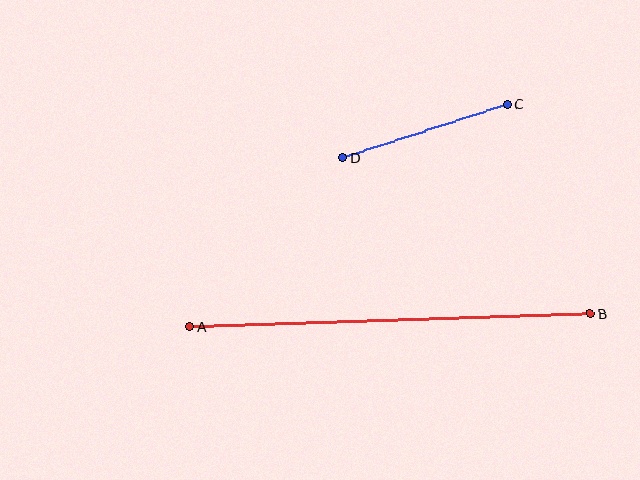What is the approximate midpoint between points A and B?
The midpoint is at approximately (390, 320) pixels.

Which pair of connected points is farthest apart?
Points A and B are farthest apart.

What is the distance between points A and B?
The distance is approximately 401 pixels.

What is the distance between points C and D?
The distance is approximately 172 pixels.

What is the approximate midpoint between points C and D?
The midpoint is at approximately (425, 131) pixels.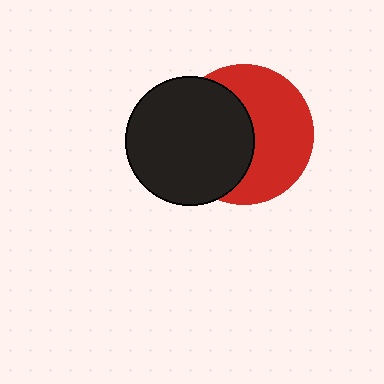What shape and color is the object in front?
The object in front is a black circle.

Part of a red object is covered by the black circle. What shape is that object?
It is a circle.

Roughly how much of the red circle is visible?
About half of it is visible (roughly 54%).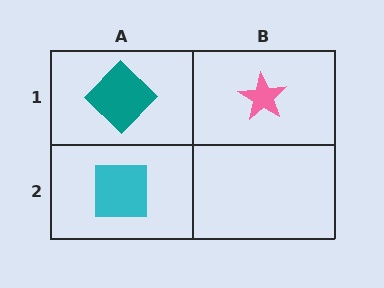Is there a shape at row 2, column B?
No, that cell is empty.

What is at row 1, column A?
A teal diamond.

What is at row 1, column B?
A pink star.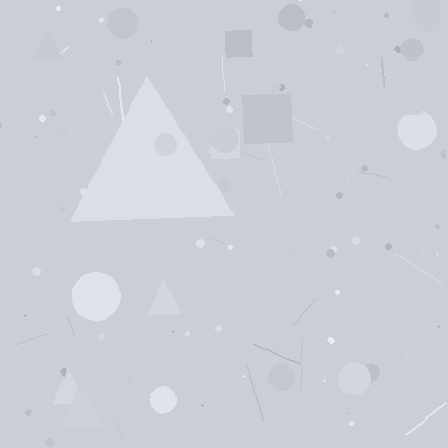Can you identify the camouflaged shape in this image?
The camouflaged shape is a triangle.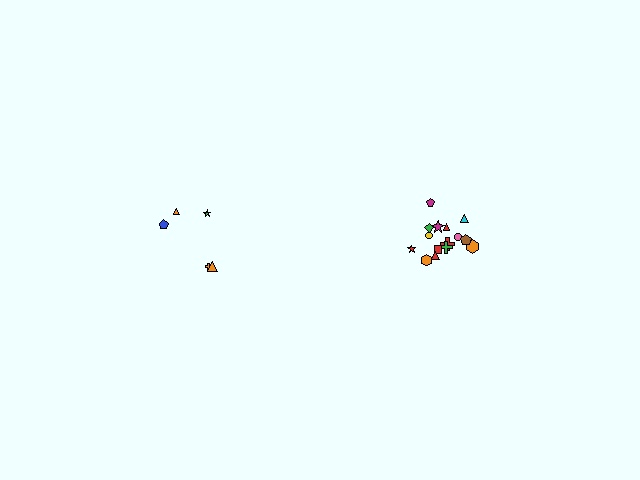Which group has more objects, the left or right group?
The right group.